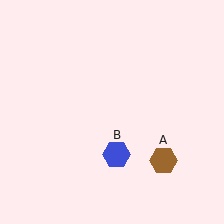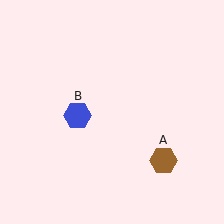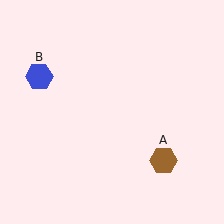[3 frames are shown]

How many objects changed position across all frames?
1 object changed position: blue hexagon (object B).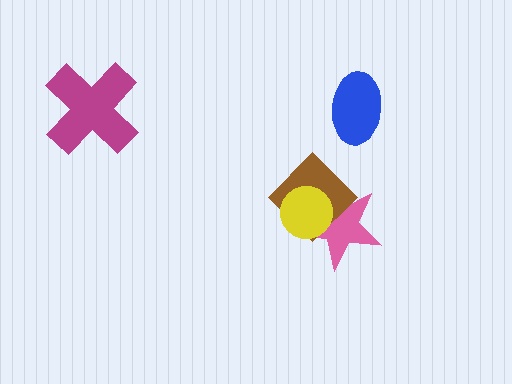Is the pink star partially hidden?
Yes, it is partially covered by another shape.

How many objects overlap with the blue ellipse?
0 objects overlap with the blue ellipse.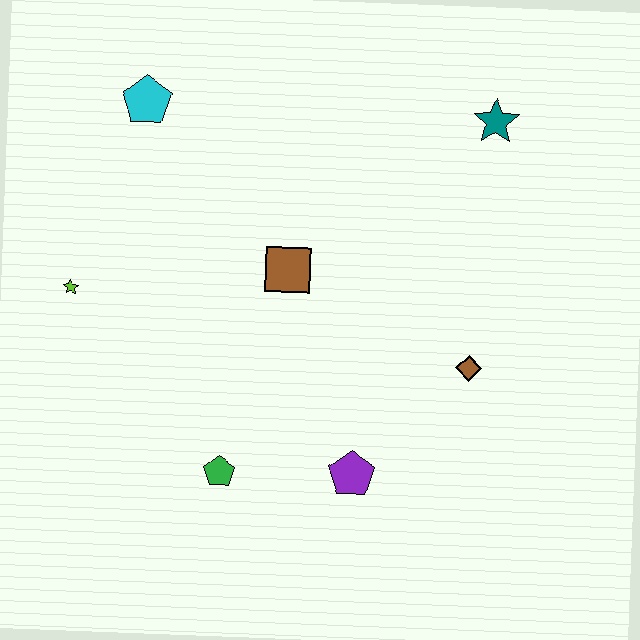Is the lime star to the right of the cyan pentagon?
No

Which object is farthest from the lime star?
The teal star is farthest from the lime star.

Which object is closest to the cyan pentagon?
The lime star is closest to the cyan pentagon.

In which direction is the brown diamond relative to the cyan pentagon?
The brown diamond is to the right of the cyan pentagon.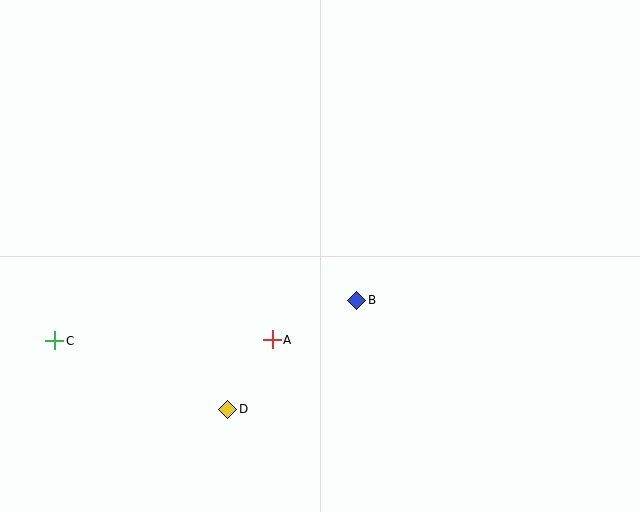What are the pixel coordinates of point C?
Point C is at (55, 341).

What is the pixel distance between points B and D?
The distance between B and D is 169 pixels.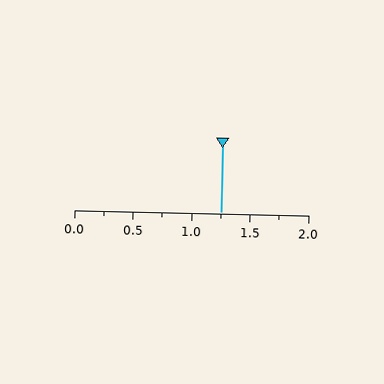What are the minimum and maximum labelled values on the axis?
The axis runs from 0.0 to 2.0.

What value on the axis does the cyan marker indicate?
The marker indicates approximately 1.25.